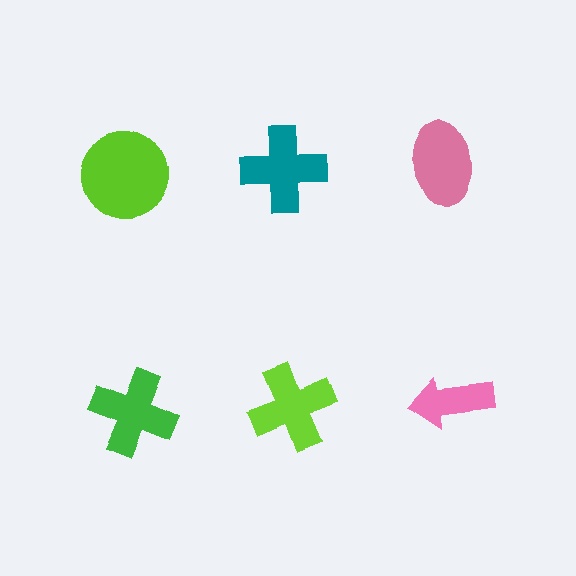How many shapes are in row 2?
3 shapes.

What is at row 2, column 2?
A lime cross.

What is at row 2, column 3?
A pink arrow.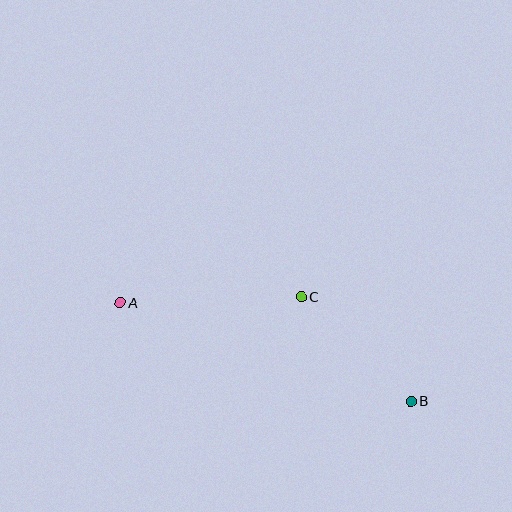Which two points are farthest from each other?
Points A and B are farthest from each other.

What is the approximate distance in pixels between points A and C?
The distance between A and C is approximately 181 pixels.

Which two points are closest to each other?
Points B and C are closest to each other.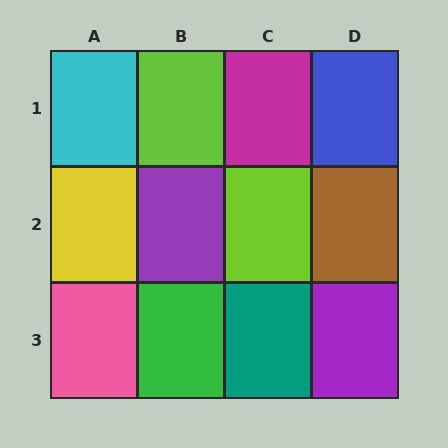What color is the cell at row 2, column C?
Lime.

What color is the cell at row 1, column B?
Lime.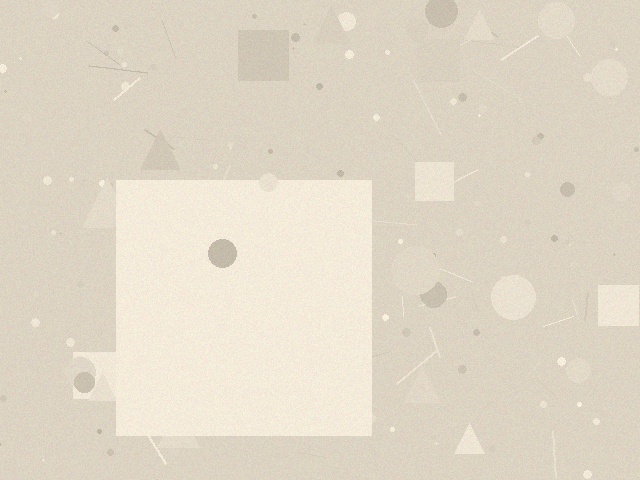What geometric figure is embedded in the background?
A square is embedded in the background.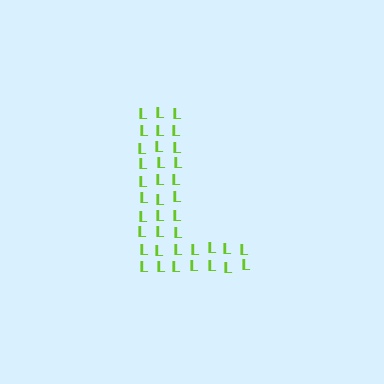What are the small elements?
The small elements are letter L's.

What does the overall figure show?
The overall figure shows the letter L.